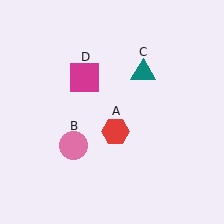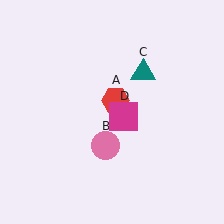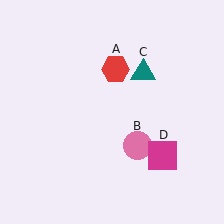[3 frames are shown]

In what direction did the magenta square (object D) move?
The magenta square (object D) moved down and to the right.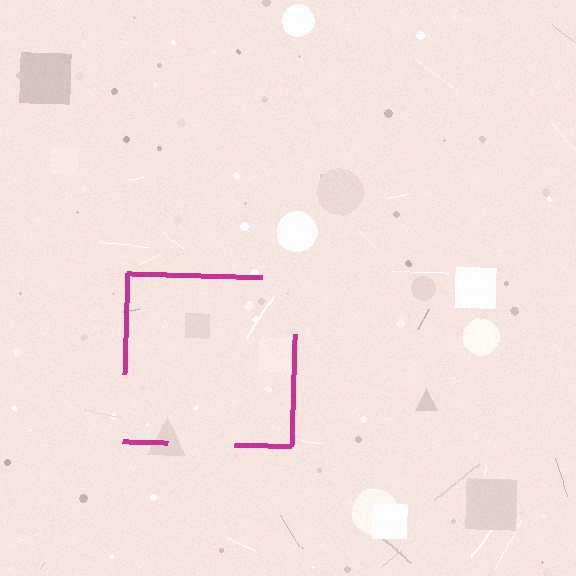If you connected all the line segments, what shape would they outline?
They would outline a square.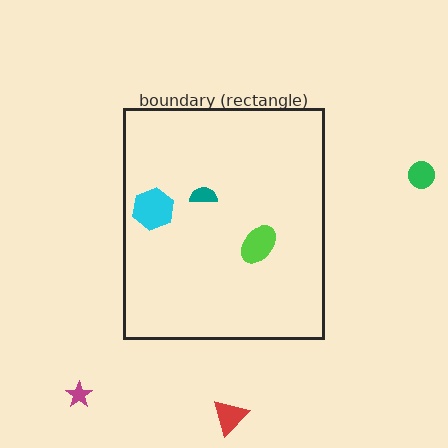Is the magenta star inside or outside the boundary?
Outside.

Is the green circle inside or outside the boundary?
Outside.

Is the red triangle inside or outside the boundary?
Outside.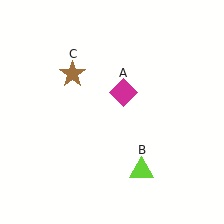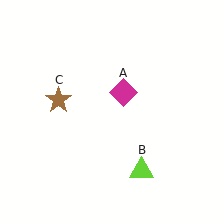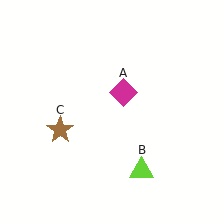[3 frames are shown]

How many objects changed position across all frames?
1 object changed position: brown star (object C).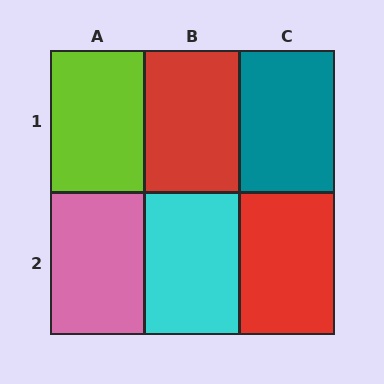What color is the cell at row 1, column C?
Teal.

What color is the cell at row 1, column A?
Lime.